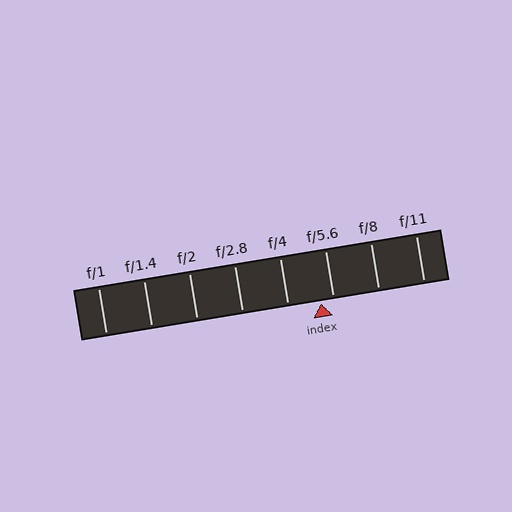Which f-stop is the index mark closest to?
The index mark is closest to f/5.6.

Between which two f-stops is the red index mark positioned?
The index mark is between f/4 and f/5.6.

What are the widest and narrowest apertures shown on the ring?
The widest aperture shown is f/1 and the narrowest is f/11.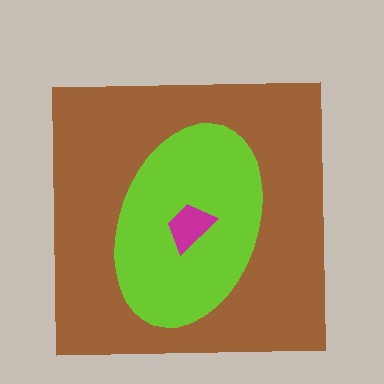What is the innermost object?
The magenta trapezoid.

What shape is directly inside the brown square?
The lime ellipse.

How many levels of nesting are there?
3.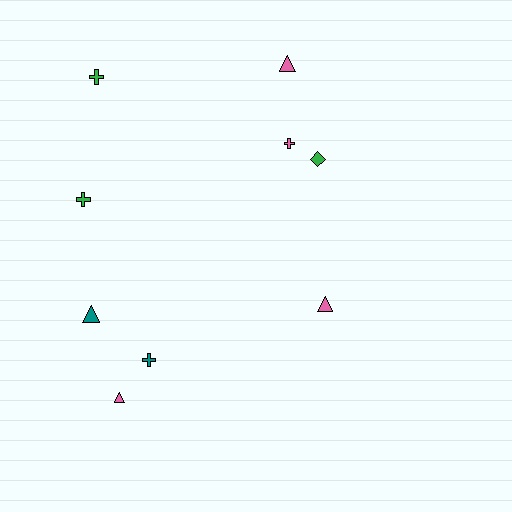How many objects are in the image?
There are 9 objects.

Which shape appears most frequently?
Cross, with 4 objects.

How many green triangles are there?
There are no green triangles.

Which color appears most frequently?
Pink, with 4 objects.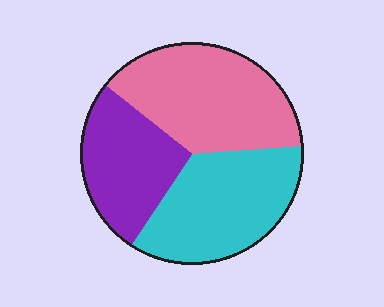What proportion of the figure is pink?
Pink takes up about three eighths (3/8) of the figure.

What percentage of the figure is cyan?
Cyan covers about 35% of the figure.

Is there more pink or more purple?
Pink.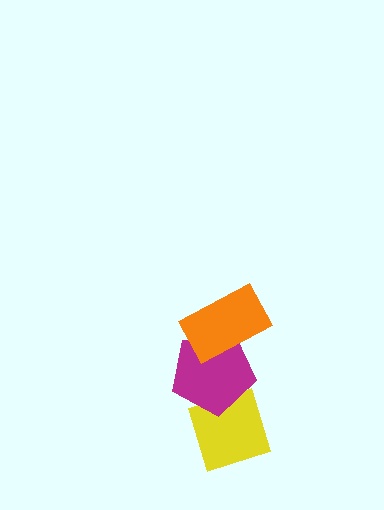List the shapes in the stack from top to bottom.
From top to bottom: the orange rectangle, the magenta pentagon, the yellow diamond.